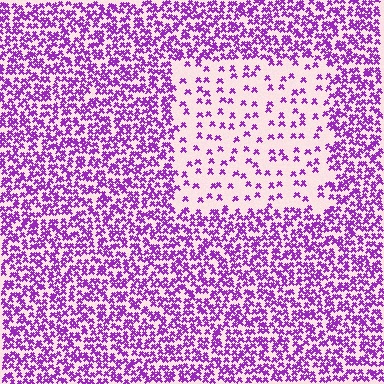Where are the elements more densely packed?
The elements are more densely packed outside the rectangle boundary.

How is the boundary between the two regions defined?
The boundary is defined by a change in element density (approximately 3.2x ratio). All elements are the same color, size, and shape.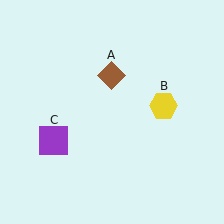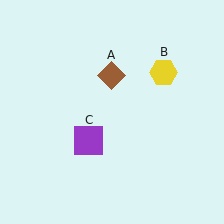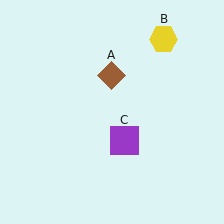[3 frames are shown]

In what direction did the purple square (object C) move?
The purple square (object C) moved right.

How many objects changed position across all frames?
2 objects changed position: yellow hexagon (object B), purple square (object C).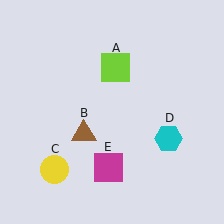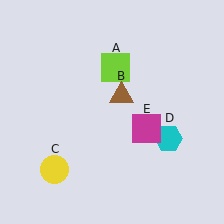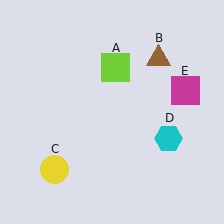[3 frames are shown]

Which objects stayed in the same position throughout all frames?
Lime square (object A) and yellow circle (object C) and cyan hexagon (object D) remained stationary.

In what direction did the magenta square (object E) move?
The magenta square (object E) moved up and to the right.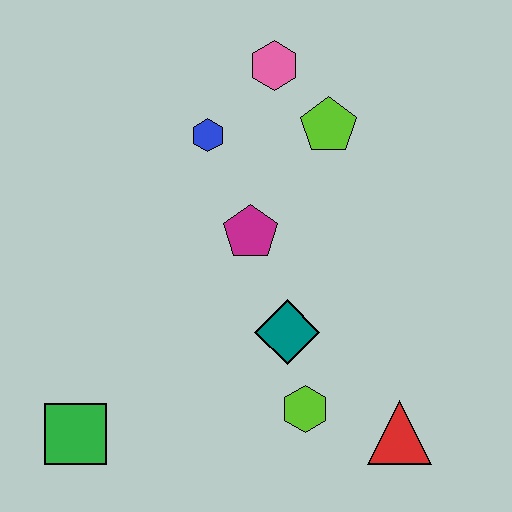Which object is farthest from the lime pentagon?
The green square is farthest from the lime pentagon.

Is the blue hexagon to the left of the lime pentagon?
Yes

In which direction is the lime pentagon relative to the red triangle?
The lime pentagon is above the red triangle.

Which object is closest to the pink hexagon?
The lime pentagon is closest to the pink hexagon.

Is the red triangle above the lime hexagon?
No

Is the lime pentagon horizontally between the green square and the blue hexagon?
No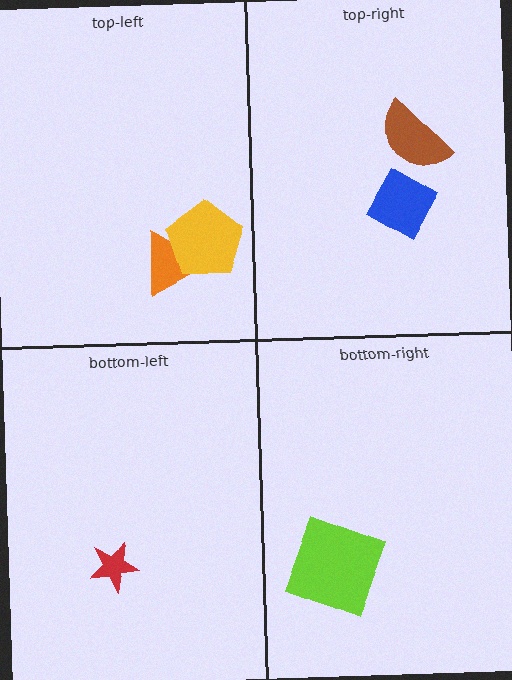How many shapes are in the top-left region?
2.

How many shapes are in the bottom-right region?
1.